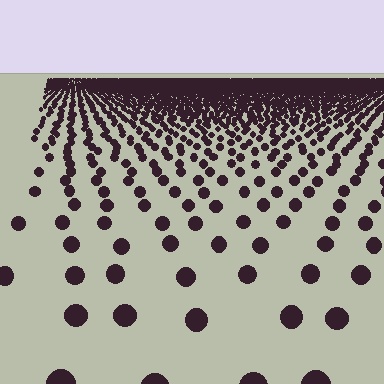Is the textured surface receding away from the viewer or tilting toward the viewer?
The surface is receding away from the viewer. Texture elements get smaller and denser toward the top.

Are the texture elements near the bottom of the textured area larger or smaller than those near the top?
Larger. Near the bottom, elements are closer to the viewer and appear at a bigger on-screen size.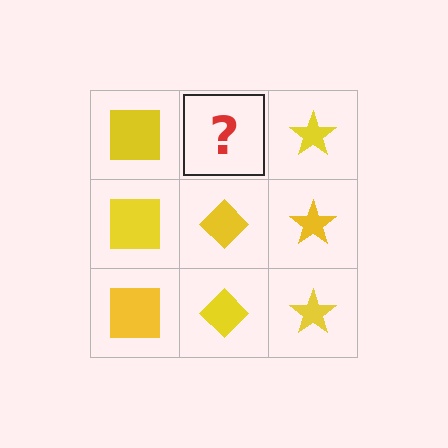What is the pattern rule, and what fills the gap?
The rule is that each column has a consistent shape. The gap should be filled with a yellow diamond.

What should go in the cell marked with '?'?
The missing cell should contain a yellow diamond.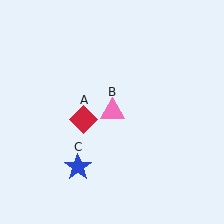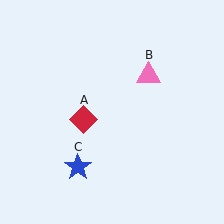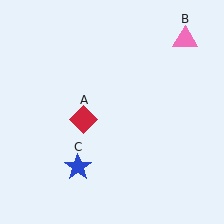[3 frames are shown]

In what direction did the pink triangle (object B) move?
The pink triangle (object B) moved up and to the right.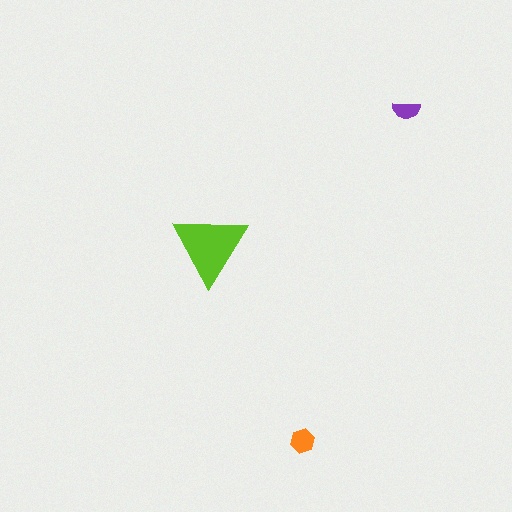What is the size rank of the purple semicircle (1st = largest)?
3rd.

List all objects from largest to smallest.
The lime triangle, the orange hexagon, the purple semicircle.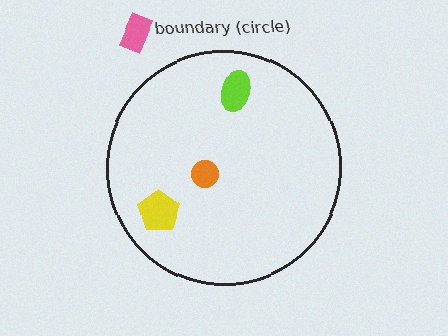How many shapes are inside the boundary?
3 inside, 1 outside.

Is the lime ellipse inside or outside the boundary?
Inside.